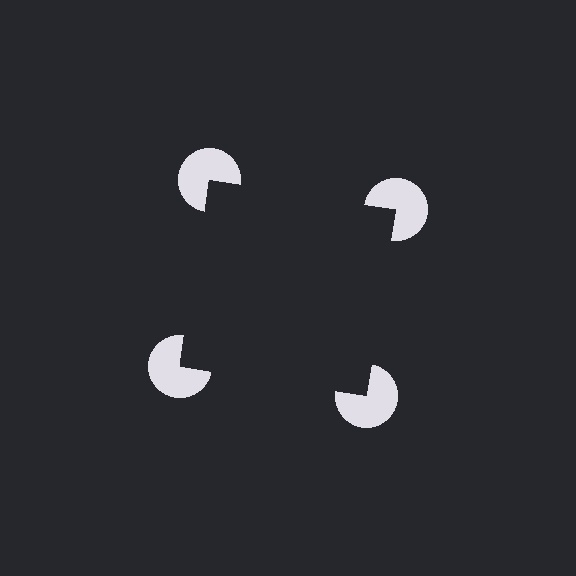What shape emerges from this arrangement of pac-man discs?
An illusory square — its edges are inferred from the aligned wedge cuts in the pac-man discs, not physically drawn.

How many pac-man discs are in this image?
There are 4 — one at each vertex of the illusory square.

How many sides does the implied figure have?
4 sides.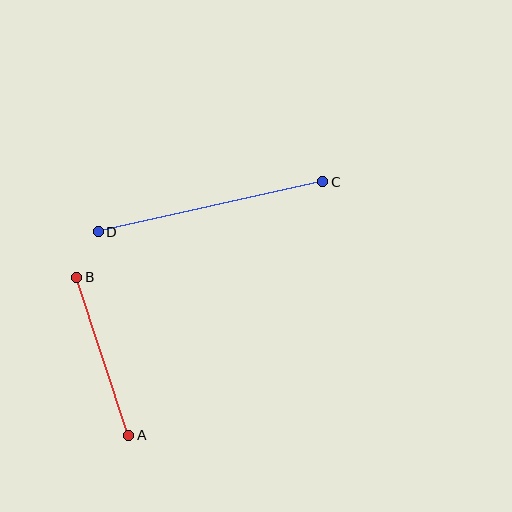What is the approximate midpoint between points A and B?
The midpoint is at approximately (103, 356) pixels.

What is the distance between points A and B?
The distance is approximately 166 pixels.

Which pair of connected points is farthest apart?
Points C and D are farthest apart.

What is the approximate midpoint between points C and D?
The midpoint is at approximately (211, 207) pixels.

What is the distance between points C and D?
The distance is approximately 230 pixels.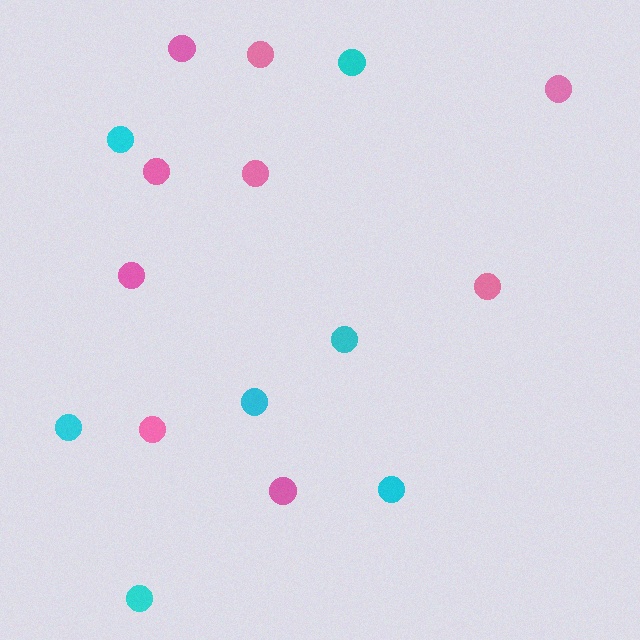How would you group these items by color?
There are 2 groups: one group of cyan circles (7) and one group of pink circles (9).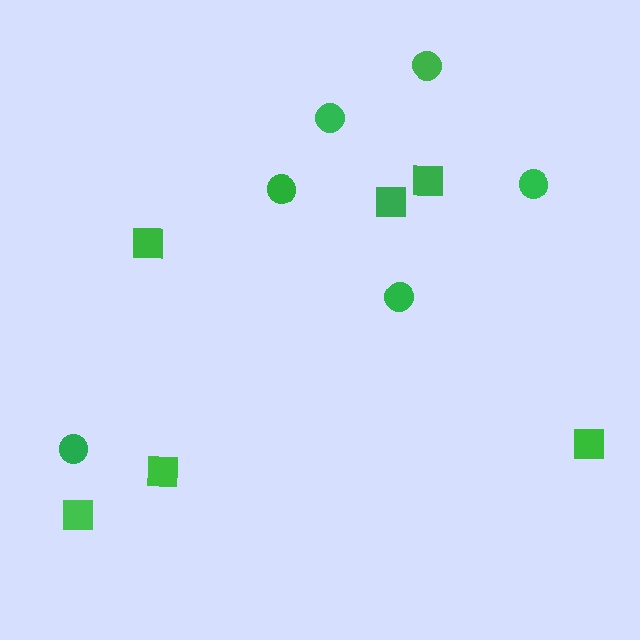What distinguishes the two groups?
There are 2 groups: one group of squares (6) and one group of circles (6).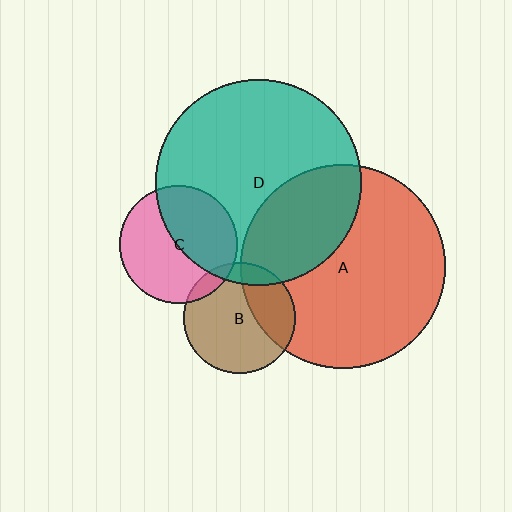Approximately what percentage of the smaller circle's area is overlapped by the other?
Approximately 10%.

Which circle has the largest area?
Circle D (teal).